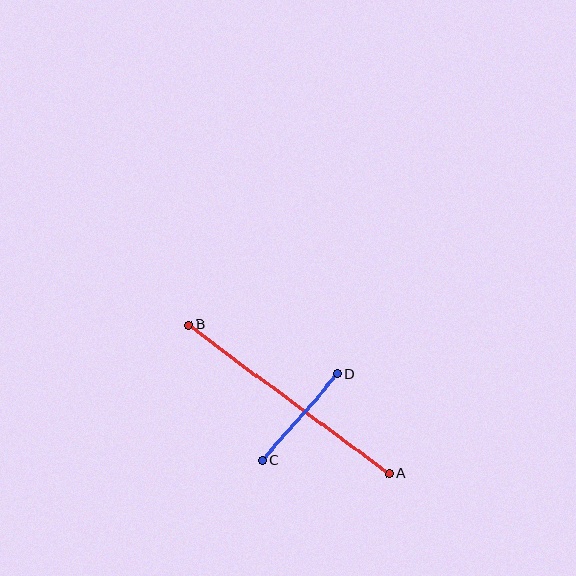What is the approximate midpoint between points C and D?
The midpoint is at approximately (300, 417) pixels.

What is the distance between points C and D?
The distance is approximately 115 pixels.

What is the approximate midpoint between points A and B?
The midpoint is at approximately (289, 399) pixels.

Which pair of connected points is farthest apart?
Points A and B are farthest apart.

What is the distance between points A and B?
The distance is approximately 250 pixels.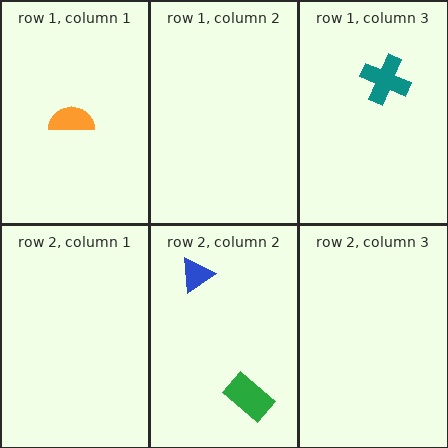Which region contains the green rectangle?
The row 2, column 2 region.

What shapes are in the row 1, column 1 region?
The orange semicircle.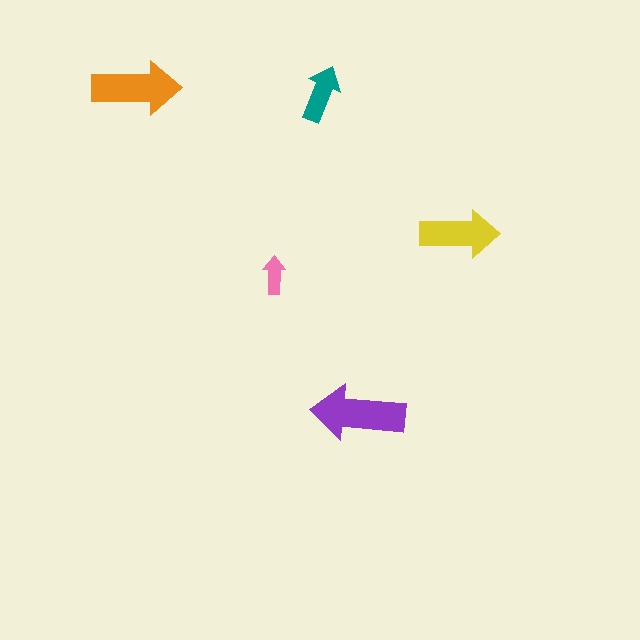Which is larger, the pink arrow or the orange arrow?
The orange one.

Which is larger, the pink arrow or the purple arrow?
The purple one.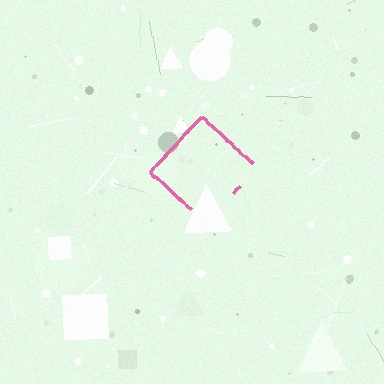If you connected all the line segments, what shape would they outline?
They would outline a diamond.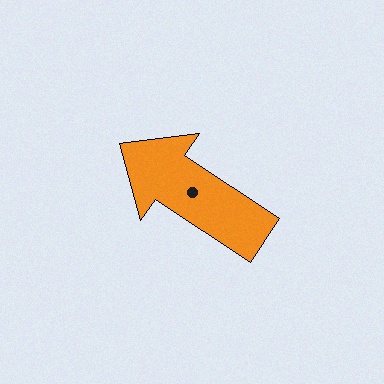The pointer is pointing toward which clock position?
Roughly 10 o'clock.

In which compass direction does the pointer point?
Northwest.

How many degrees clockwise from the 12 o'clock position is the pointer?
Approximately 304 degrees.